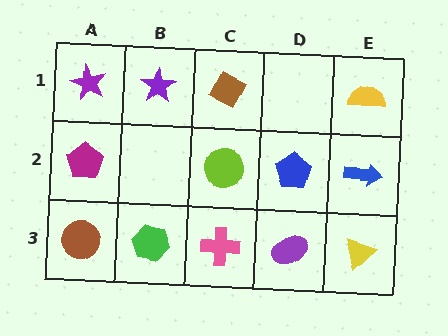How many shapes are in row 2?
4 shapes.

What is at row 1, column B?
A purple star.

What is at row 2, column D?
A blue pentagon.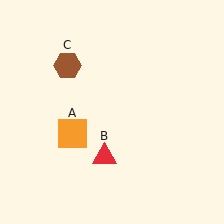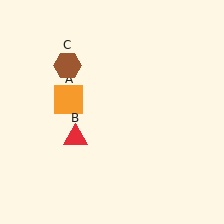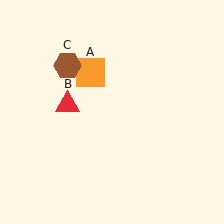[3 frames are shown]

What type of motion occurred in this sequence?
The orange square (object A), red triangle (object B) rotated clockwise around the center of the scene.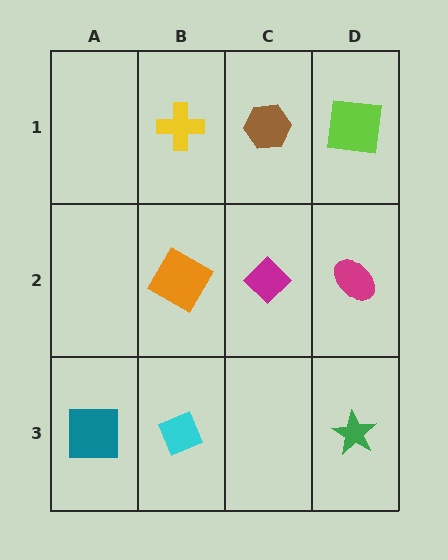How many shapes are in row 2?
3 shapes.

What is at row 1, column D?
A lime square.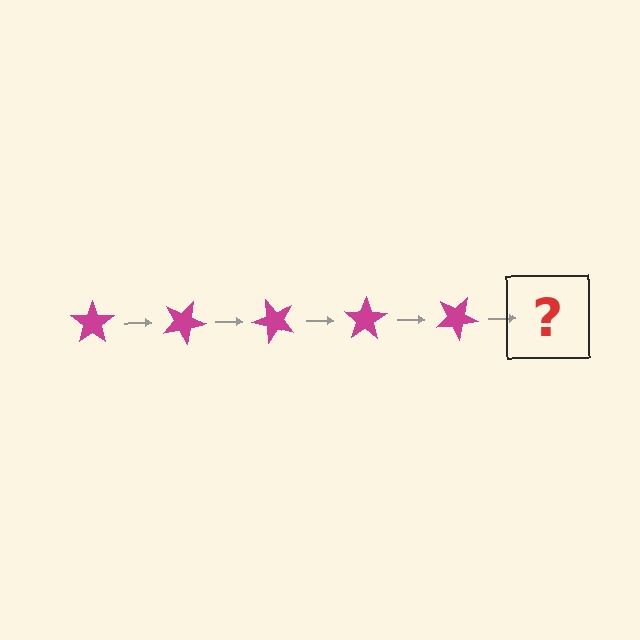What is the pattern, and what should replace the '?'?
The pattern is that the star rotates 25 degrees each step. The '?' should be a magenta star rotated 125 degrees.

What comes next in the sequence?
The next element should be a magenta star rotated 125 degrees.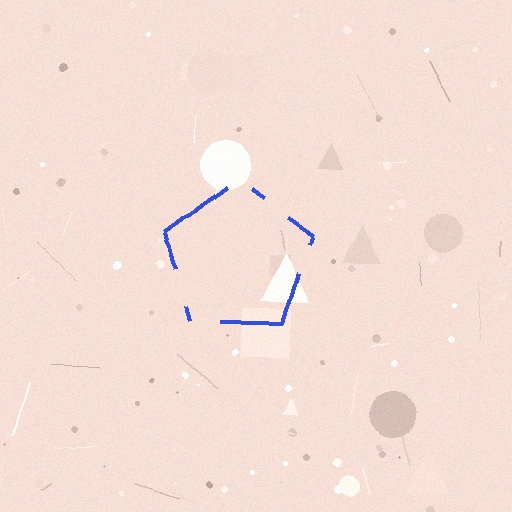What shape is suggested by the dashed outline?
The dashed outline suggests a pentagon.